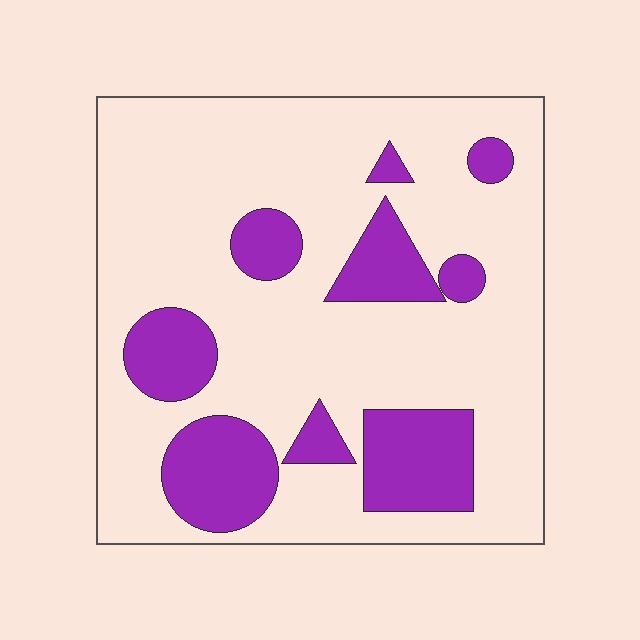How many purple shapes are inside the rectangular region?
9.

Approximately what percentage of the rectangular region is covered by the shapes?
Approximately 25%.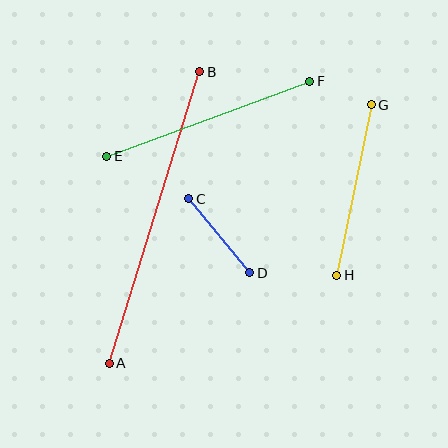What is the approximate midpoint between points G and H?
The midpoint is at approximately (354, 190) pixels.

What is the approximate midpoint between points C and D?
The midpoint is at approximately (219, 236) pixels.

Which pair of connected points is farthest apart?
Points A and B are farthest apart.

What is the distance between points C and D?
The distance is approximately 96 pixels.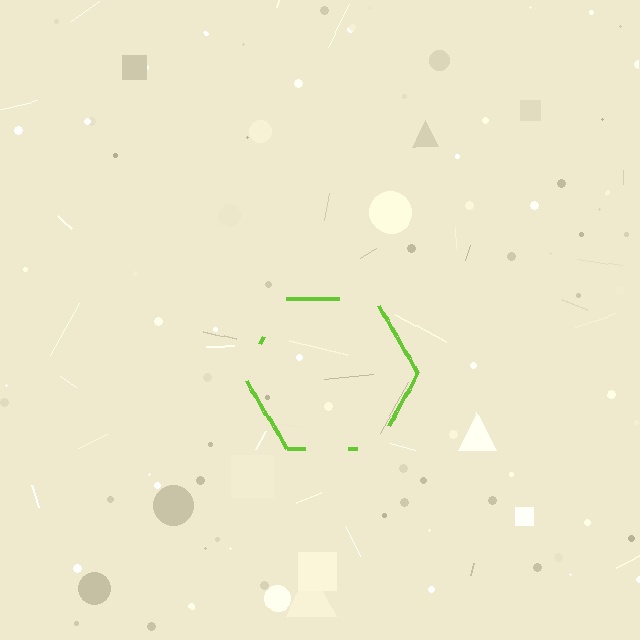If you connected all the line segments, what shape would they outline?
They would outline a hexagon.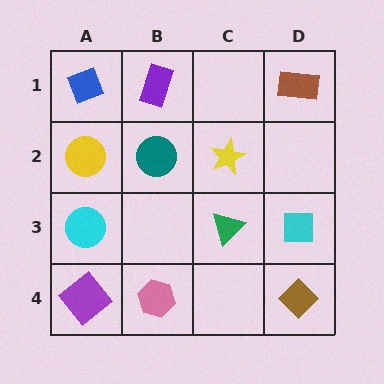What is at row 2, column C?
A yellow star.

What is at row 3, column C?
A green triangle.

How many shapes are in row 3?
3 shapes.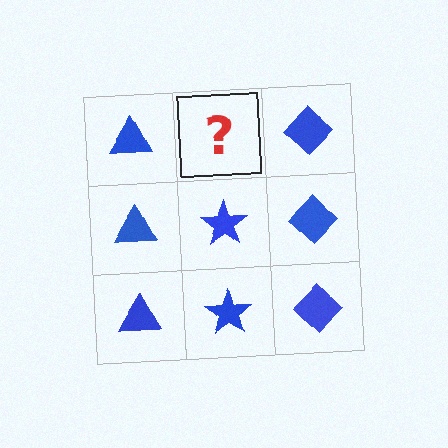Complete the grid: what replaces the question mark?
The question mark should be replaced with a blue star.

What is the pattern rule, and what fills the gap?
The rule is that each column has a consistent shape. The gap should be filled with a blue star.